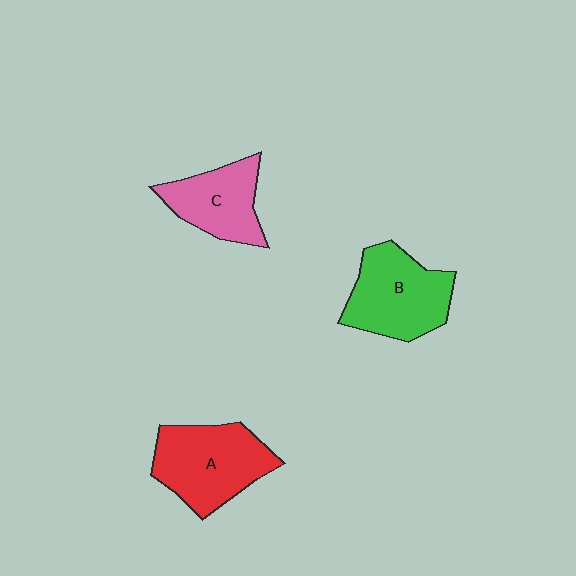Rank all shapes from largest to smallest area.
From largest to smallest: A (red), B (green), C (pink).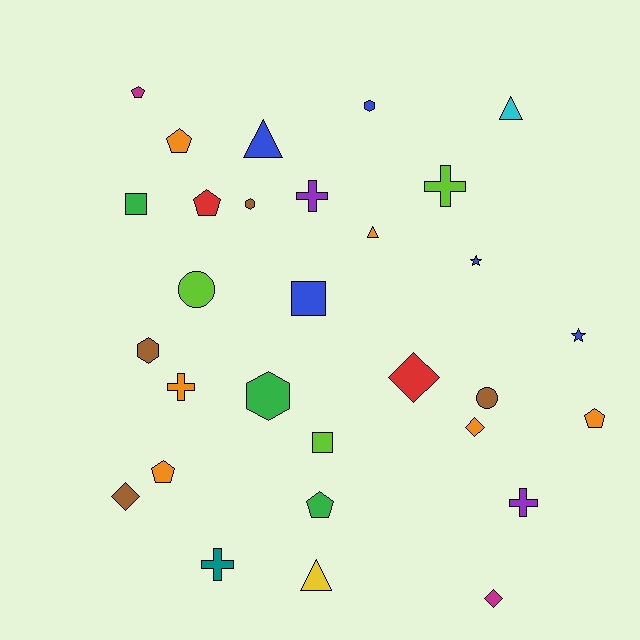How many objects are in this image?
There are 30 objects.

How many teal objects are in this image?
There is 1 teal object.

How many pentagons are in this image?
There are 6 pentagons.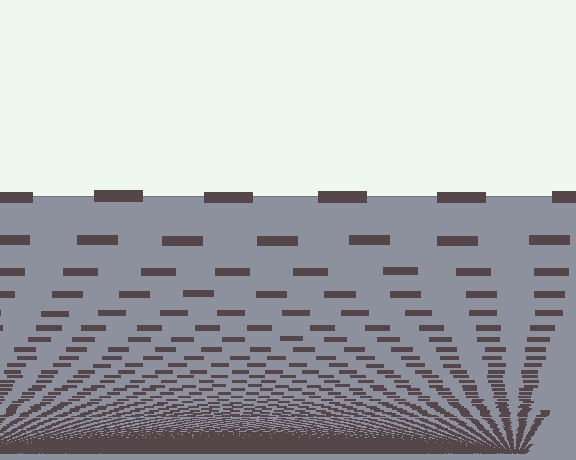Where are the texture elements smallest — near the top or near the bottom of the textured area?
Near the bottom.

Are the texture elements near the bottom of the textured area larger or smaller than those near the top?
Smaller. The gradient is inverted — elements near the bottom are smaller and denser.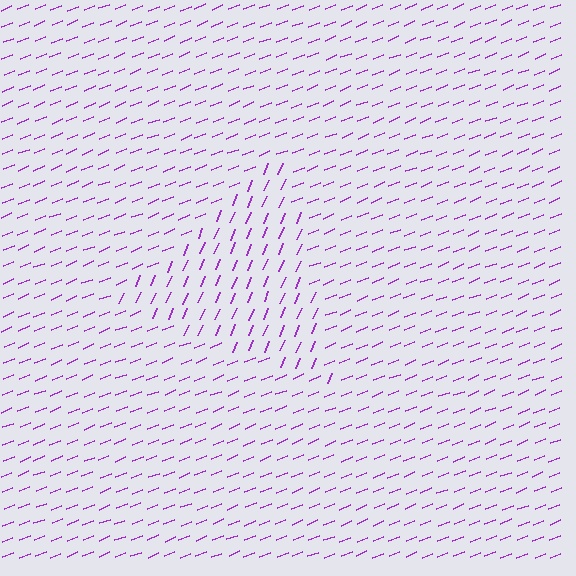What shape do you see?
I see a triangle.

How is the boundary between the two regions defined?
The boundary is defined purely by a change in line orientation (approximately 45 degrees difference). All lines are the same color and thickness.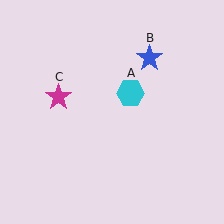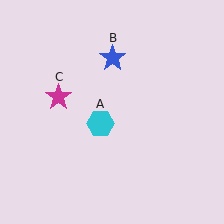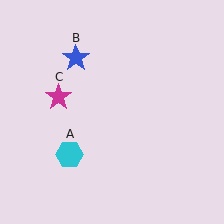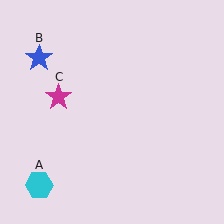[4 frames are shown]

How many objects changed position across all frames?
2 objects changed position: cyan hexagon (object A), blue star (object B).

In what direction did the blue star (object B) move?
The blue star (object B) moved left.